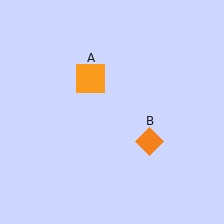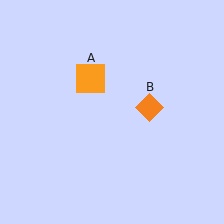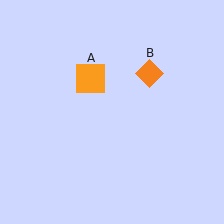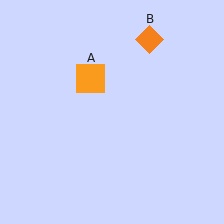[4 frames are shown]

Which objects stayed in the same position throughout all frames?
Orange square (object A) remained stationary.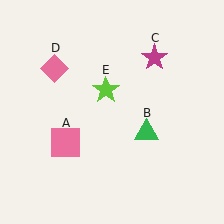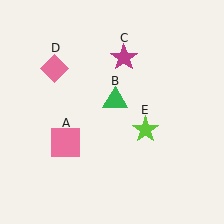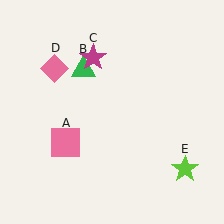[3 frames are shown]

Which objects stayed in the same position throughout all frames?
Pink square (object A) and pink diamond (object D) remained stationary.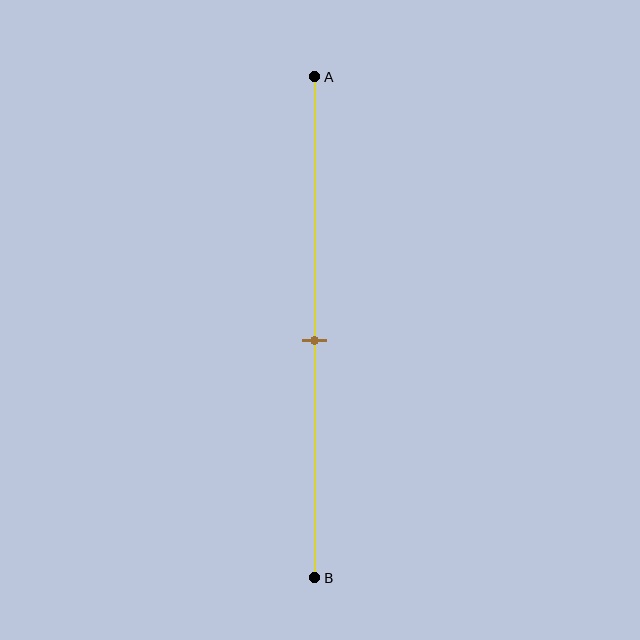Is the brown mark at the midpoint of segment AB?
Yes, the mark is approximately at the midpoint.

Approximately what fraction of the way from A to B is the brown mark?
The brown mark is approximately 55% of the way from A to B.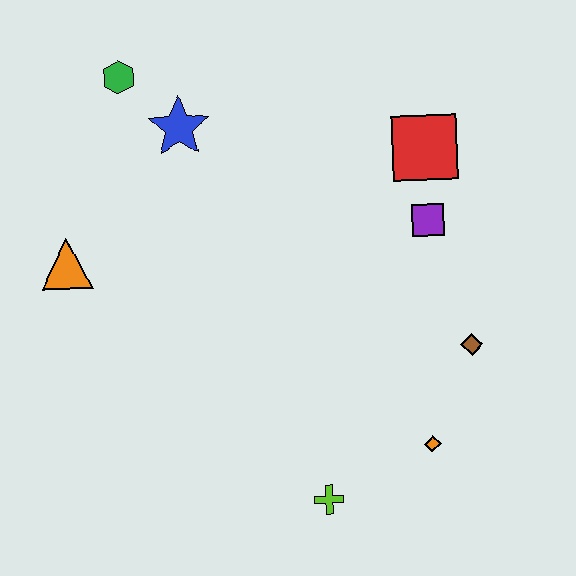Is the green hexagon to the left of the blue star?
Yes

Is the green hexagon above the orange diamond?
Yes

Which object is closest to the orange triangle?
The blue star is closest to the orange triangle.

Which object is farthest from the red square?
The orange triangle is farthest from the red square.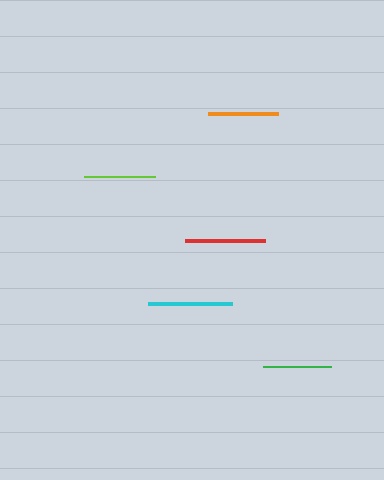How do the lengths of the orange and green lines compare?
The orange and green lines are approximately the same length.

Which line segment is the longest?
The cyan line is the longest at approximately 85 pixels.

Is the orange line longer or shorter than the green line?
The orange line is longer than the green line.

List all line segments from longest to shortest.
From longest to shortest: cyan, red, lime, orange, green.